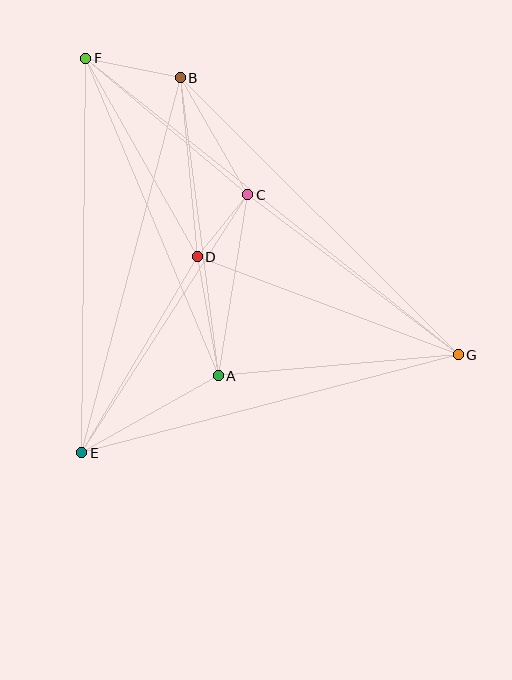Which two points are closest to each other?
Points C and D are closest to each other.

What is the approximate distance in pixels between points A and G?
The distance between A and G is approximately 241 pixels.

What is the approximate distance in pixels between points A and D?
The distance between A and D is approximately 121 pixels.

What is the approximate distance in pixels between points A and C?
The distance between A and C is approximately 184 pixels.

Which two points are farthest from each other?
Points F and G are farthest from each other.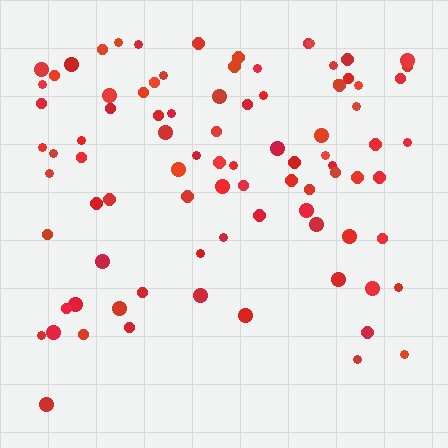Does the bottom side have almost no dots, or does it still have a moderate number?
Still a moderate number, just noticeably fewer than the top.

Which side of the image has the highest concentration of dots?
The top.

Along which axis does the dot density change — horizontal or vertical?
Vertical.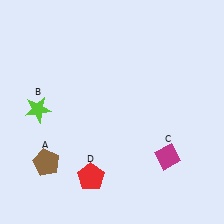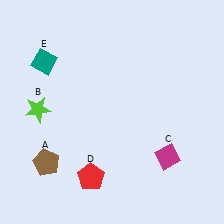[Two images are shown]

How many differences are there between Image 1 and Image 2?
There is 1 difference between the two images.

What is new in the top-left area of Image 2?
A teal diamond (E) was added in the top-left area of Image 2.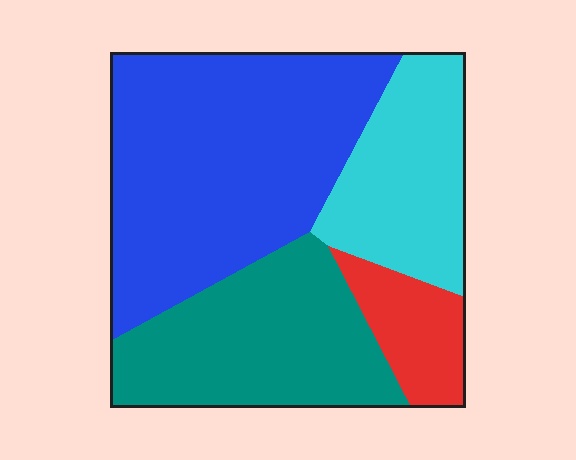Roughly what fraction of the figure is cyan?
Cyan covers about 20% of the figure.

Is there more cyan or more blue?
Blue.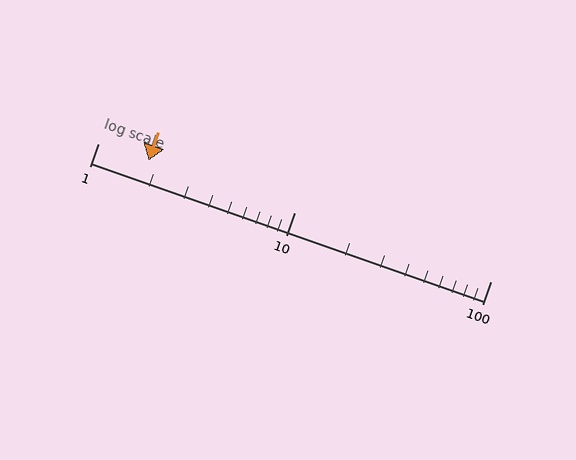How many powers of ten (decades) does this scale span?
The scale spans 2 decades, from 1 to 100.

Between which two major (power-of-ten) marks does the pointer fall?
The pointer is between 1 and 10.